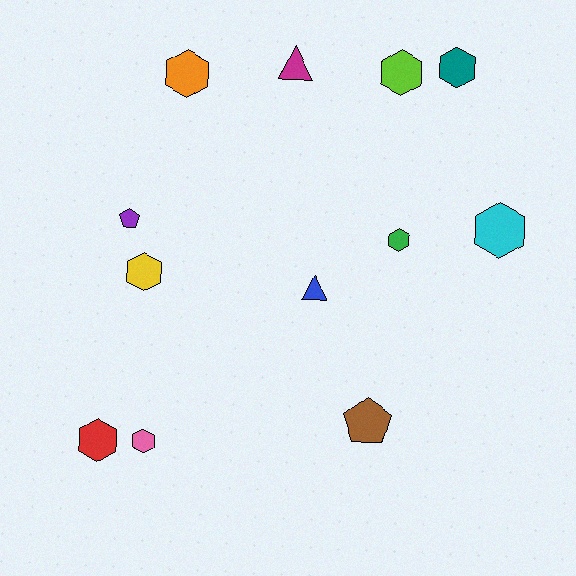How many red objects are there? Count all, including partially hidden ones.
There is 1 red object.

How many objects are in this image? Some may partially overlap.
There are 12 objects.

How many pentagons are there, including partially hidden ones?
There are 2 pentagons.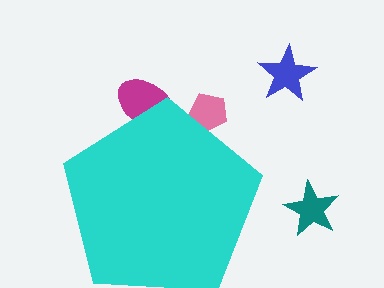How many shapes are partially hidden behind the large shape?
2 shapes are partially hidden.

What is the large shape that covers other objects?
A cyan pentagon.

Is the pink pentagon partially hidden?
Yes, the pink pentagon is partially hidden behind the cyan pentagon.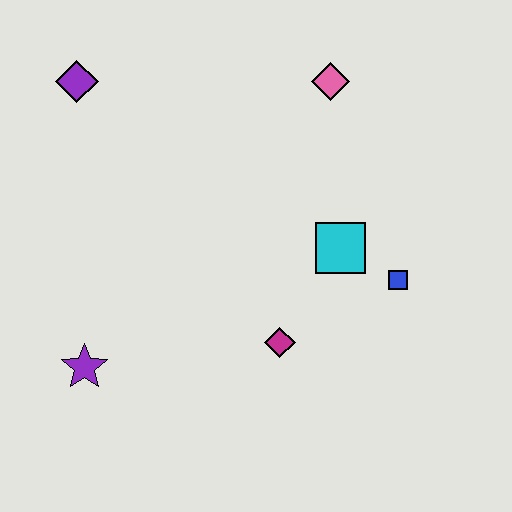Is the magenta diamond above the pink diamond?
No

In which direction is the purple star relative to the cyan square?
The purple star is to the left of the cyan square.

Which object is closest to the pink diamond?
The cyan square is closest to the pink diamond.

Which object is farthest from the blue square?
The purple diamond is farthest from the blue square.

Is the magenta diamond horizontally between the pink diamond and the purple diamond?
Yes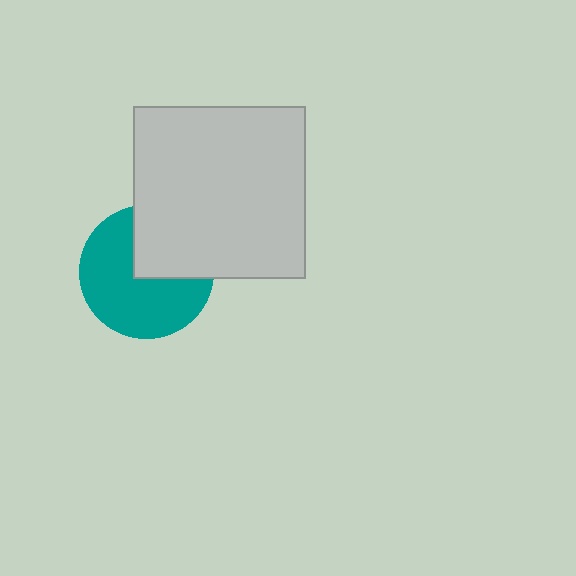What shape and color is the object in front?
The object in front is a light gray square.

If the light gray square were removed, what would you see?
You would see the complete teal circle.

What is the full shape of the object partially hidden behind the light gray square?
The partially hidden object is a teal circle.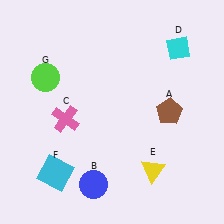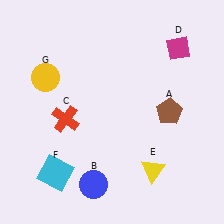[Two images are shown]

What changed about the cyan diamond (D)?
In Image 1, D is cyan. In Image 2, it changed to magenta.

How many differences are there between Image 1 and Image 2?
There are 3 differences between the two images.